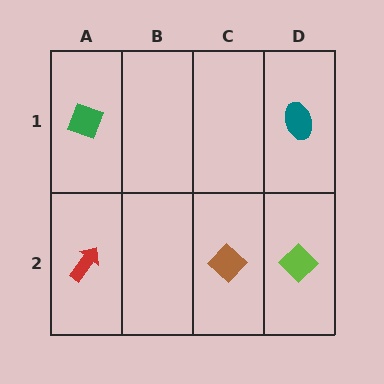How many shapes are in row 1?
2 shapes.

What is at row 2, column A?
A red arrow.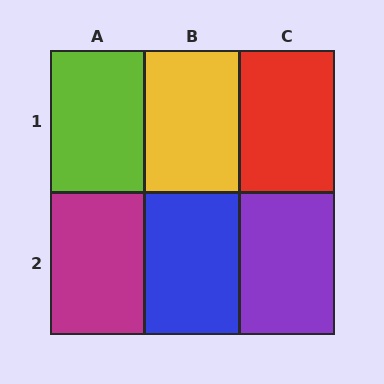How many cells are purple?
1 cell is purple.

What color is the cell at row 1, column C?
Red.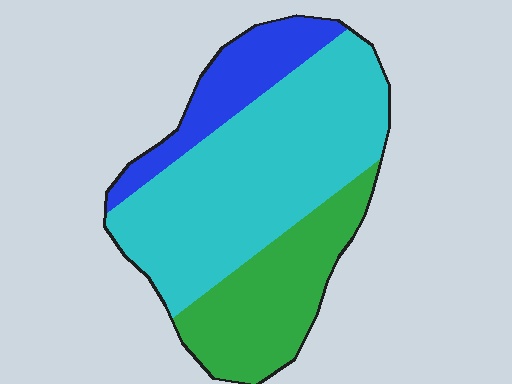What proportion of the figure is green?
Green covers 27% of the figure.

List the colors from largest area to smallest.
From largest to smallest: cyan, green, blue.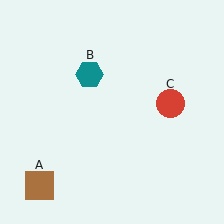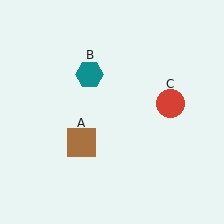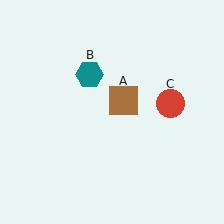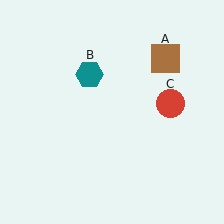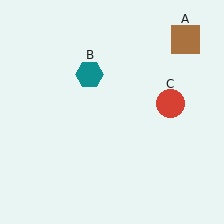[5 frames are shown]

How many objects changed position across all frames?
1 object changed position: brown square (object A).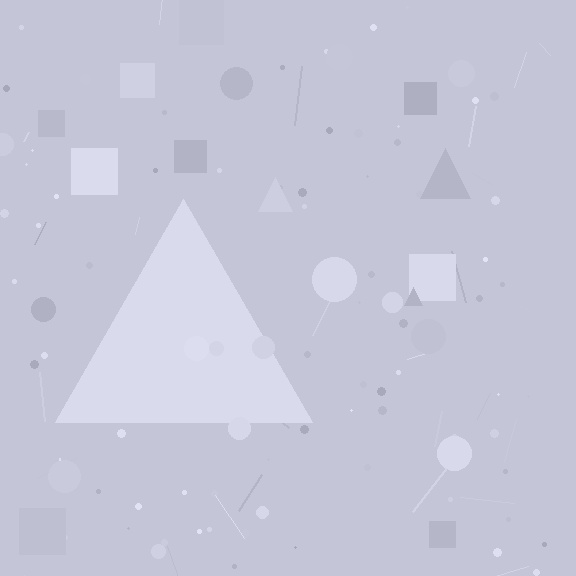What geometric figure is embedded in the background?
A triangle is embedded in the background.